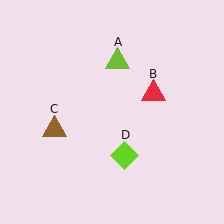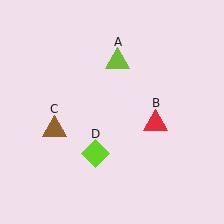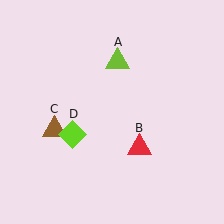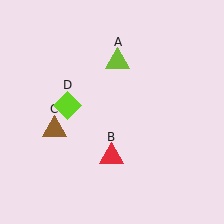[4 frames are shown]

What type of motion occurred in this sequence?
The red triangle (object B), lime diamond (object D) rotated clockwise around the center of the scene.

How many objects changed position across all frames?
2 objects changed position: red triangle (object B), lime diamond (object D).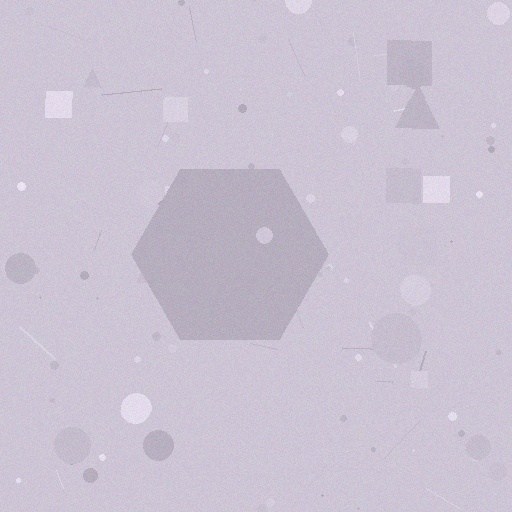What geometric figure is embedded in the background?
A hexagon is embedded in the background.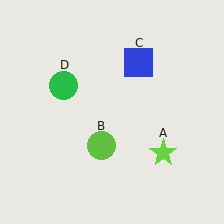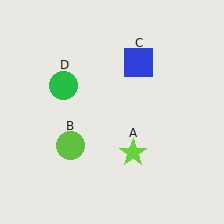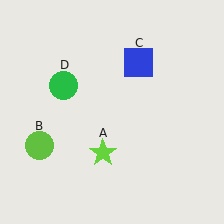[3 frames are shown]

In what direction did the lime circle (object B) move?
The lime circle (object B) moved left.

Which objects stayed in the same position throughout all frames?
Blue square (object C) and green circle (object D) remained stationary.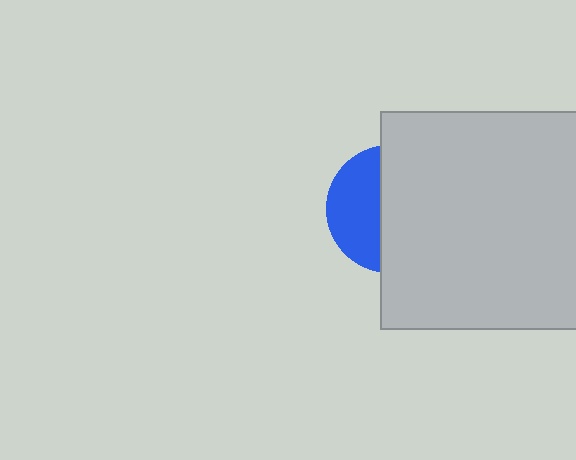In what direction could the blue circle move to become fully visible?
The blue circle could move left. That would shift it out from behind the light gray square entirely.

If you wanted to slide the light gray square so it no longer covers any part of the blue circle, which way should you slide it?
Slide it right — that is the most direct way to separate the two shapes.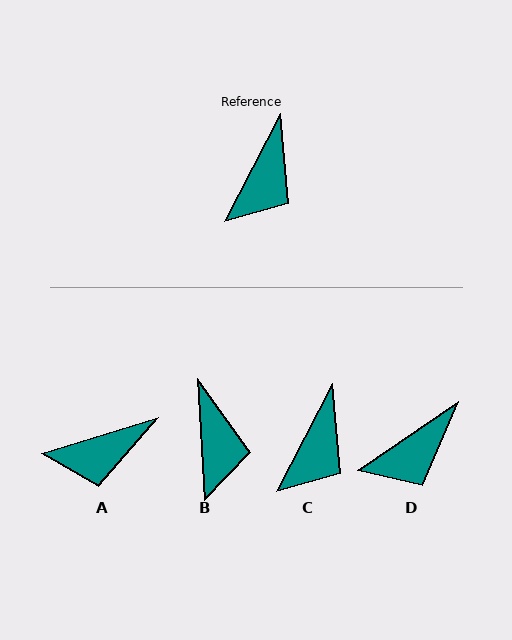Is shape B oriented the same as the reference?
No, it is off by about 31 degrees.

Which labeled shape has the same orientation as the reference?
C.